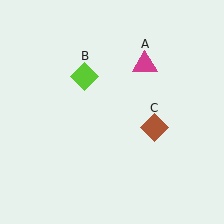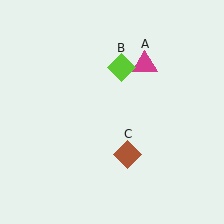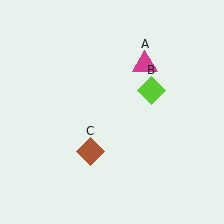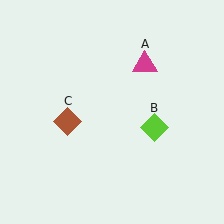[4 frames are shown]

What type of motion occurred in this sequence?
The lime diamond (object B), brown diamond (object C) rotated clockwise around the center of the scene.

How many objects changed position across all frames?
2 objects changed position: lime diamond (object B), brown diamond (object C).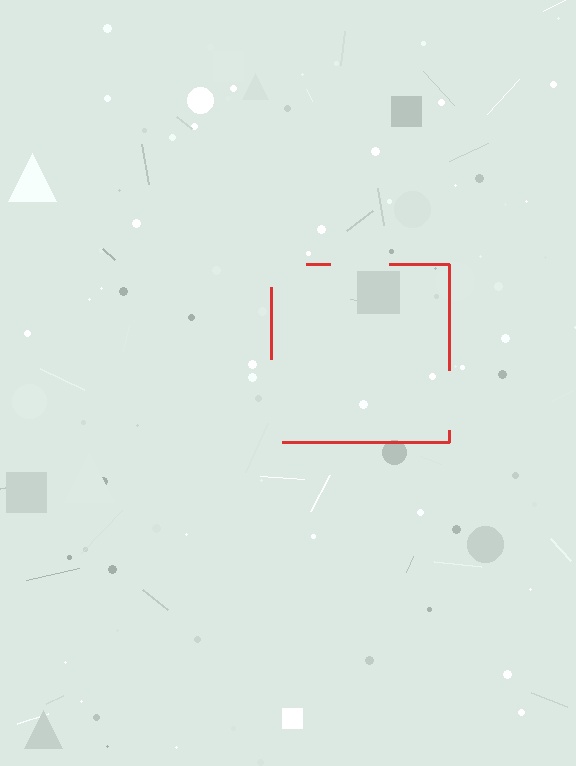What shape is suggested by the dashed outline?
The dashed outline suggests a square.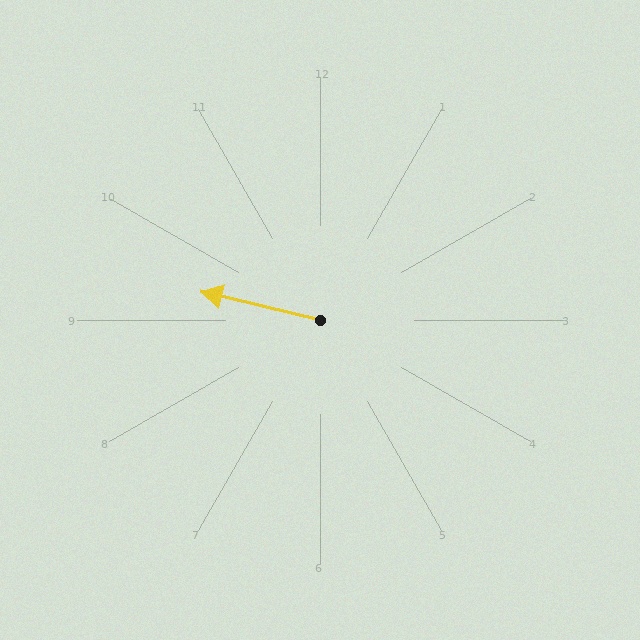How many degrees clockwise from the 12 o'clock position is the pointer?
Approximately 284 degrees.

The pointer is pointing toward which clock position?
Roughly 9 o'clock.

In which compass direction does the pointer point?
West.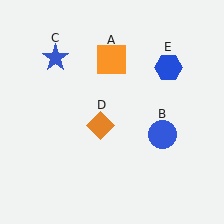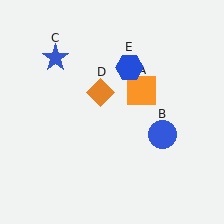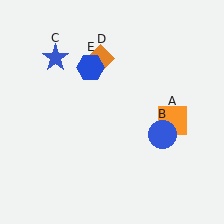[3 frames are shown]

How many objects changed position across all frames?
3 objects changed position: orange square (object A), orange diamond (object D), blue hexagon (object E).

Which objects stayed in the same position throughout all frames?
Blue circle (object B) and blue star (object C) remained stationary.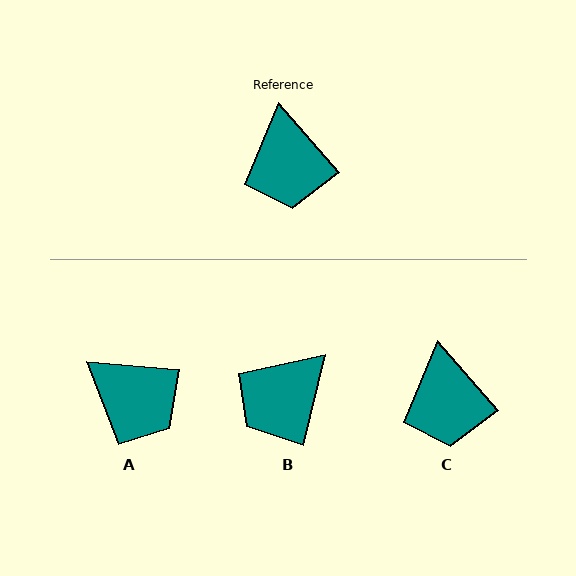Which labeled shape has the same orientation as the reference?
C.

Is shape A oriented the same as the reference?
No, it is off by about 44 degrees.